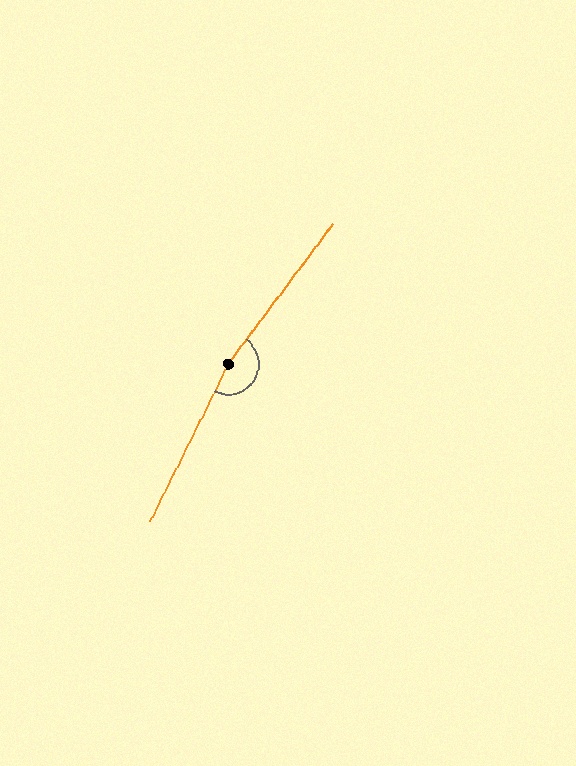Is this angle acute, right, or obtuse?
It is obtuse.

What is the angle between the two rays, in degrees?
Approximately 170 degrees.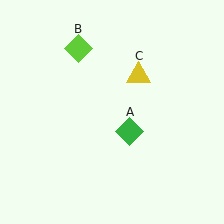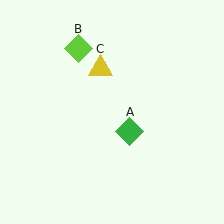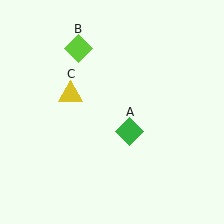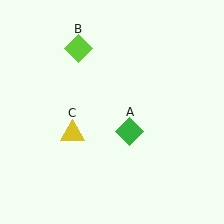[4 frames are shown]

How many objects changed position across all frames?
1 object changed position: yellow triangle (object C).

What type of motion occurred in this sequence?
The yellow triangle (object C) rotated counterclockwise around the center of the scene.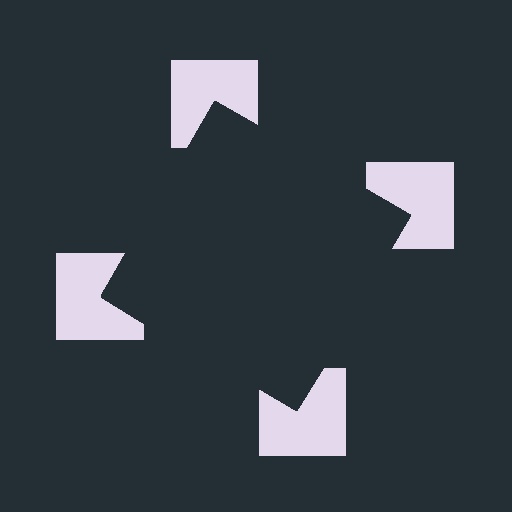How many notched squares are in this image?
There are 4 — one at each vertex of the illusory square.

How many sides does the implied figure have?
4 sides.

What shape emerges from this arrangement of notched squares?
An illusory square — its edges are inferred from the aligned wedge cuts in the notched squares, not physically drawn.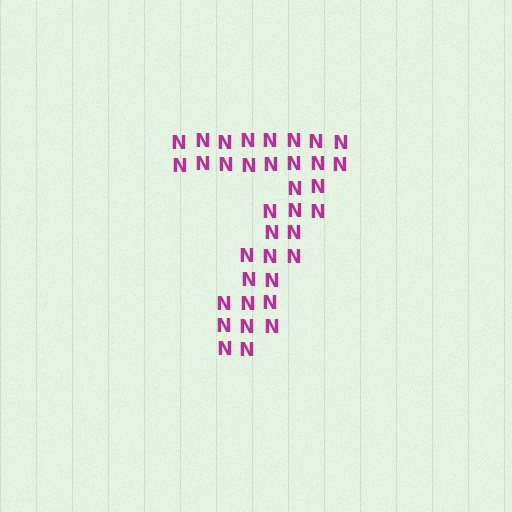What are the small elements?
The small elements are letter N's.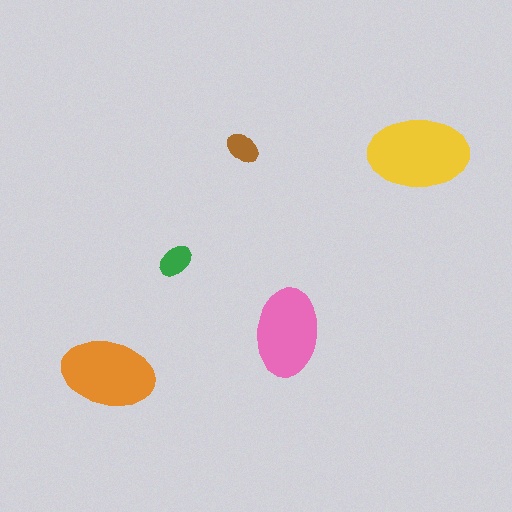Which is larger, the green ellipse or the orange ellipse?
The orange one.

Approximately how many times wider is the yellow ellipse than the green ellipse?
About 3 times wider.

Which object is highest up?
The brown ellipse is topmost.